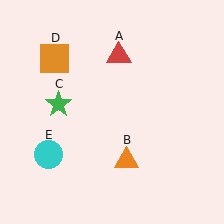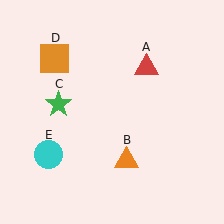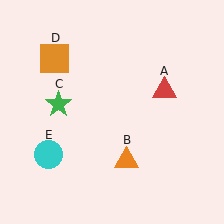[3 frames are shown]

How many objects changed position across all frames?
1 object changed position: red triangle (object A).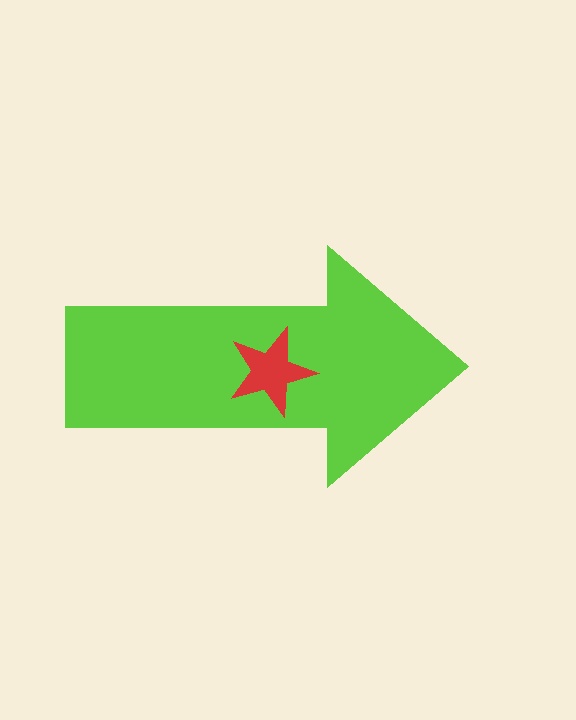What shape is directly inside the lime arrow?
The red star.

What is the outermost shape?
The lime arrow.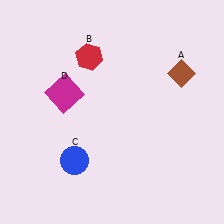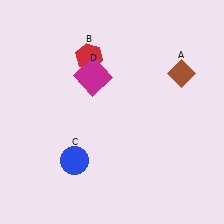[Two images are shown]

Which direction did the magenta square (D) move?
The magenta square (D) moved right.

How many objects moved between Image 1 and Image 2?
1 object moved between the two images.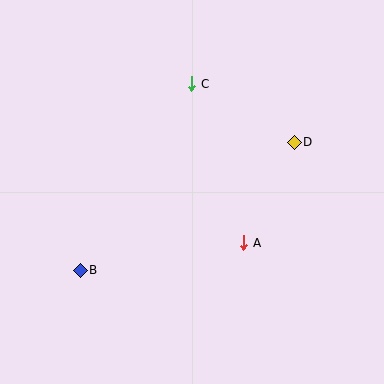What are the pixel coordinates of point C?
Point C is at (192, 84).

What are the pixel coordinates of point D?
Point D is at (294, 142).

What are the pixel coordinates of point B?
Point B is at (80, 270).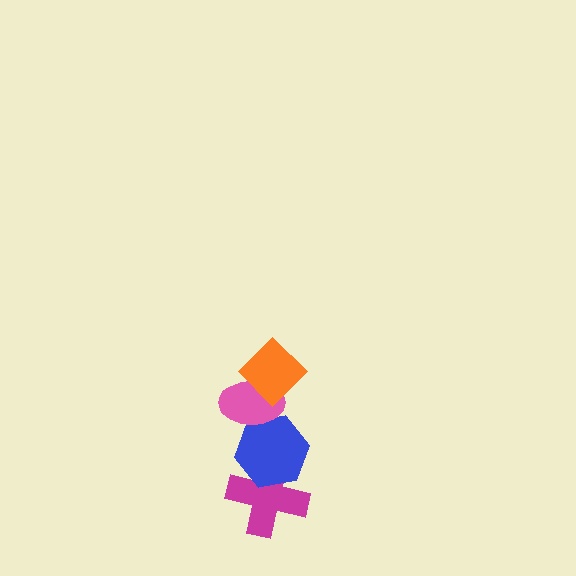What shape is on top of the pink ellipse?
The orange diamond is on top of the pink ellipse.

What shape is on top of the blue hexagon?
The pink ellipse is on top of the blue hexagon.